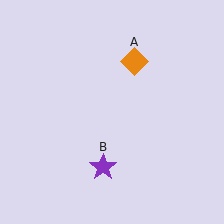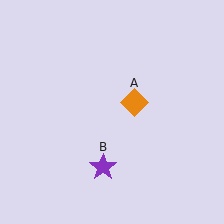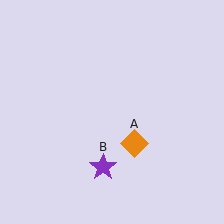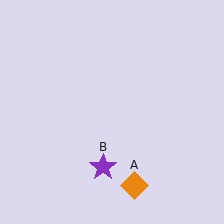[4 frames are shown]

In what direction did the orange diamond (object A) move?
The orange diamond (object A) moved down.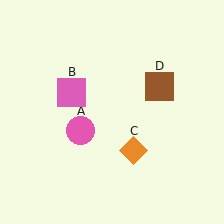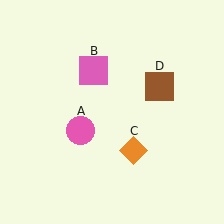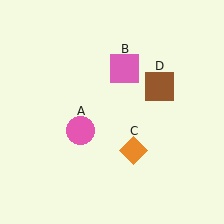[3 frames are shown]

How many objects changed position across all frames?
1 object changed position: pink square (object B).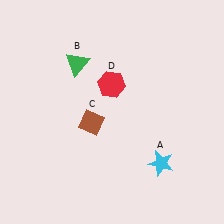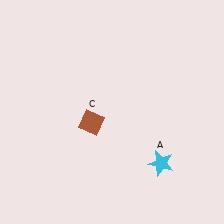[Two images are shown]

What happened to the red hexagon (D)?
The red hexagon (D) was removed in Image 2. It was in the top-left area of Image 1.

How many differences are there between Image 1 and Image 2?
There are 2 differences between the two images.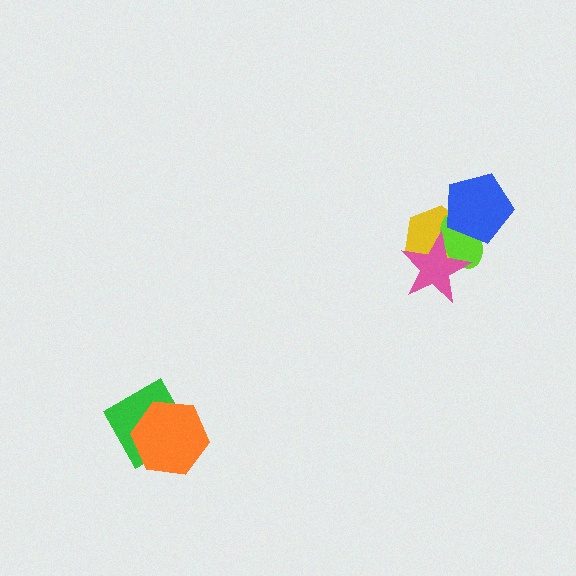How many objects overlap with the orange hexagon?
1 object overlaps with the orange hexagon.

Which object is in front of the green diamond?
The orange hexagon is in front of the green diamond.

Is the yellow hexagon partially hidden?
Yes, it is partially covered by another shape.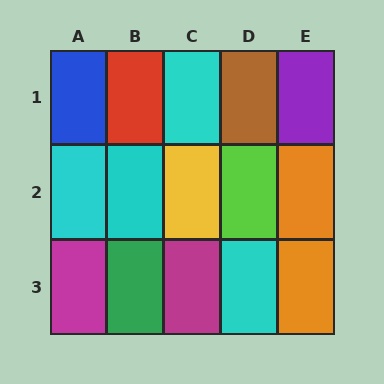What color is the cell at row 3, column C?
Magenta.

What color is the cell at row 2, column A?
Cyan.